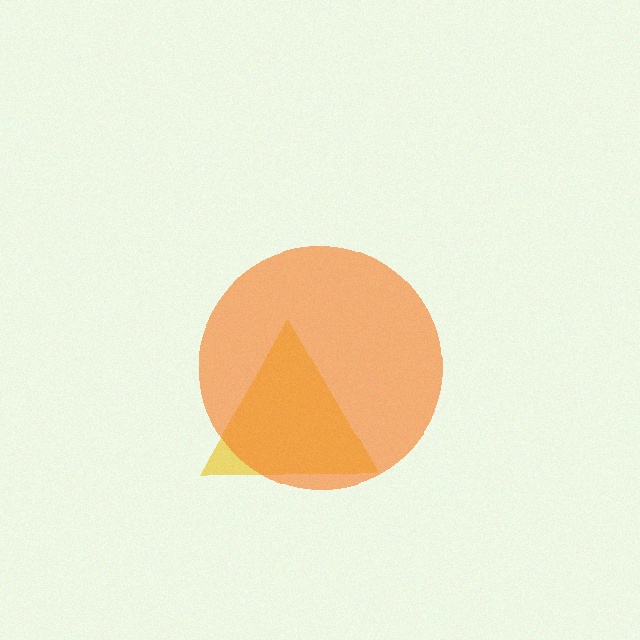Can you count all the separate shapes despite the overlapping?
Yes, there are 2 separate shapes.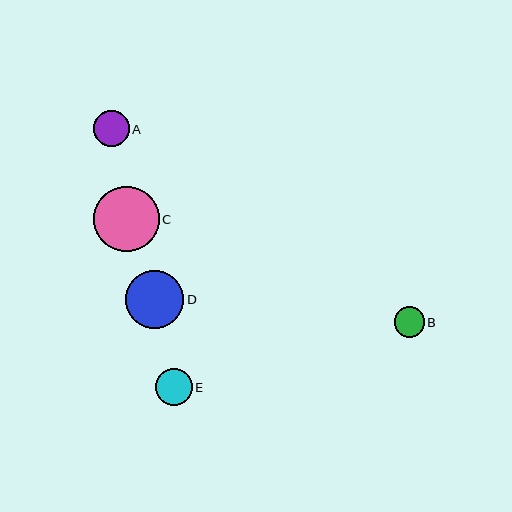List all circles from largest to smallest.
From largest to smallest: C, D, E, A, B.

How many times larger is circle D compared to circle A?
Circle D is approximately 1.6 times the size of circle A.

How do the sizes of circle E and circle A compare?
Circle E and circle A are approximately the same size.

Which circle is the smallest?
Circle B is the smallest with a size of approximately 30 pixels.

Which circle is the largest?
Circle C is the largest with a size of approximately 65 pixels.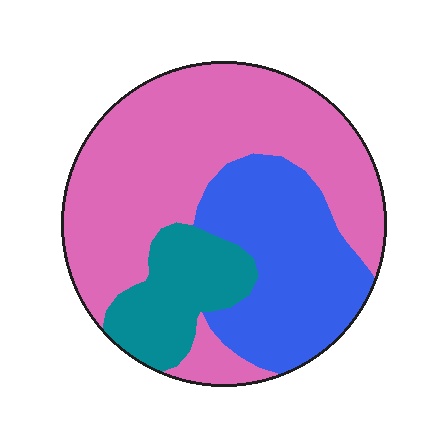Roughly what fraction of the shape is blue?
Blue covers 29% of the shape.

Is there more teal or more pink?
Pink.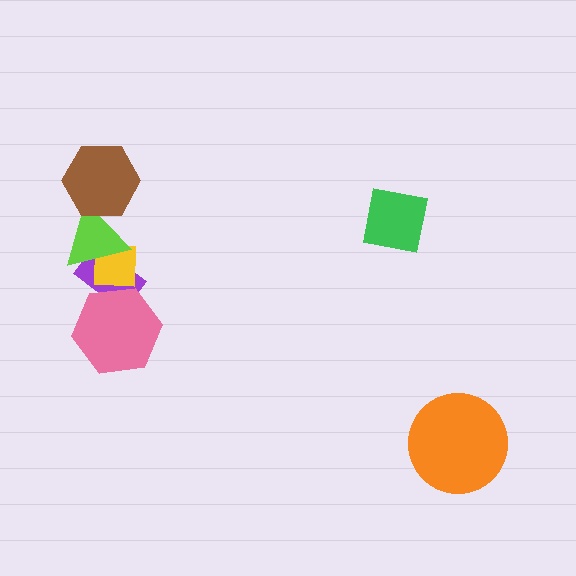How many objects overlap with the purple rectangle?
3 objects overlap with the purple rectangle.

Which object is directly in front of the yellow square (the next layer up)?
The lime triangle is directly in front of the yellow square.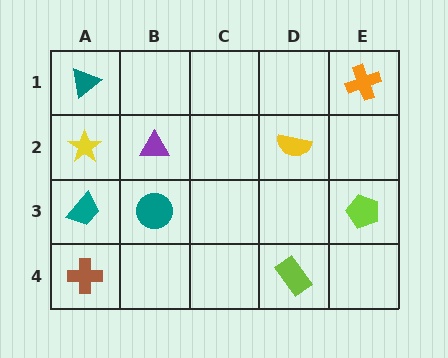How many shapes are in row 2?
3 shapes.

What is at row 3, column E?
A lime pentagon.